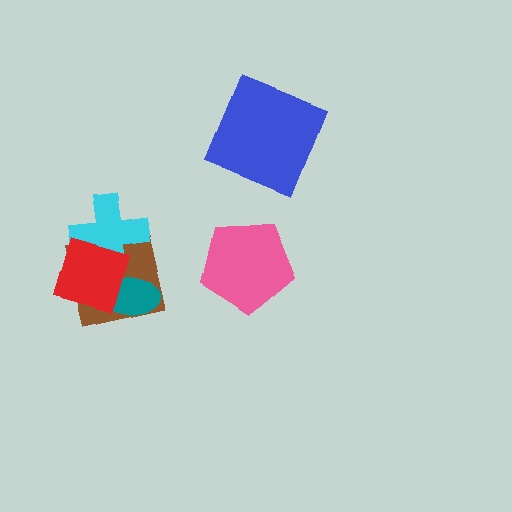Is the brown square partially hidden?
Yes, it is partially covered by another shape.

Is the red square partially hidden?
No, no other shape covers it.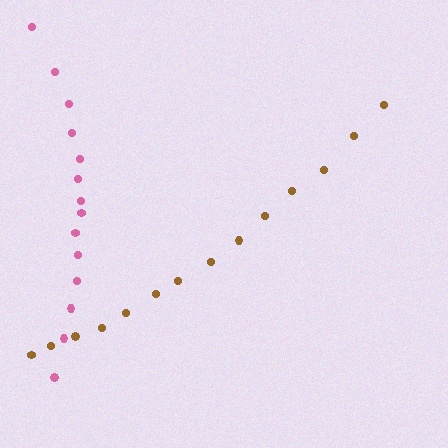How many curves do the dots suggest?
There are 2 distinct paths.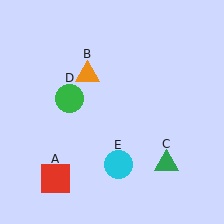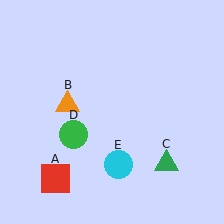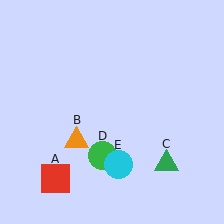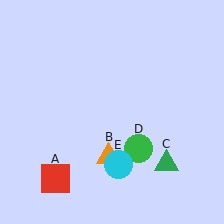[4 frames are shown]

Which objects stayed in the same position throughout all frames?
Red square (object A) and green triangle (object C) and cyan circle (object E) remained stationary.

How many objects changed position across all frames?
2 objects changed position: orange triangle (object B), green circle (object D).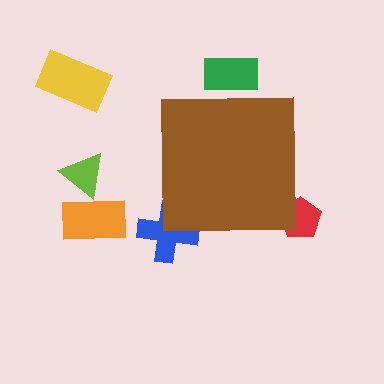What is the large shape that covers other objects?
A brown square.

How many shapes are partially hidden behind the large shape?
3 shapes are partially hidden.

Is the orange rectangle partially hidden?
No, the orange rectangle is fully visible.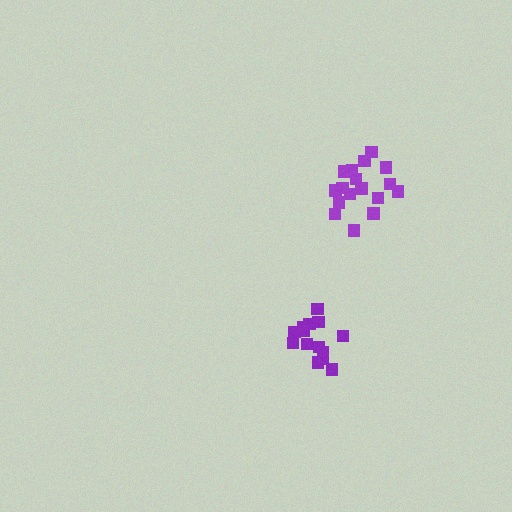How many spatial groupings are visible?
There are 2 spatial groupings.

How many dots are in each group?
Group 1: 17 dots, Group 2: 15 dots (32 total).